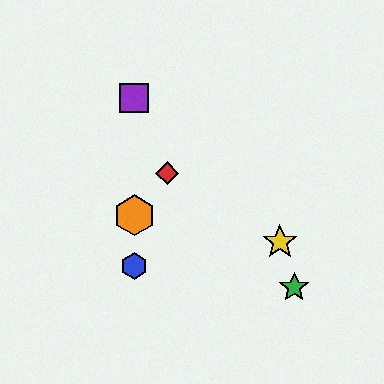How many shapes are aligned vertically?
3 shapes (the blue hexagon, the purple square, the orange hexagon) are aligned vertically.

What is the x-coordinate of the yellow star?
The yellow star is at x≈280.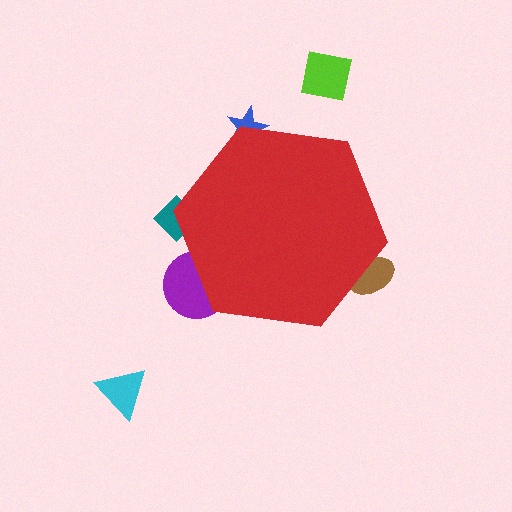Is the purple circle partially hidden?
Yes, the purple circle is partially hidden behind the red hexagon.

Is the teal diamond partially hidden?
Yes, the teal diamond is partially hidden behind the red hexagon.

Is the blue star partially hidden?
Yes, the blue star is partially hidden behind the red hexagon.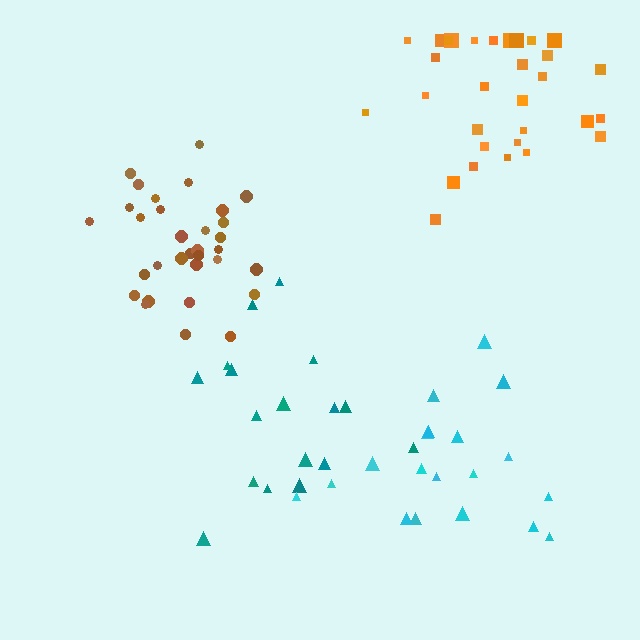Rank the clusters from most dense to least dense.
brown, orange, cyan, teal.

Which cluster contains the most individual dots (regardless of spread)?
Orange (33).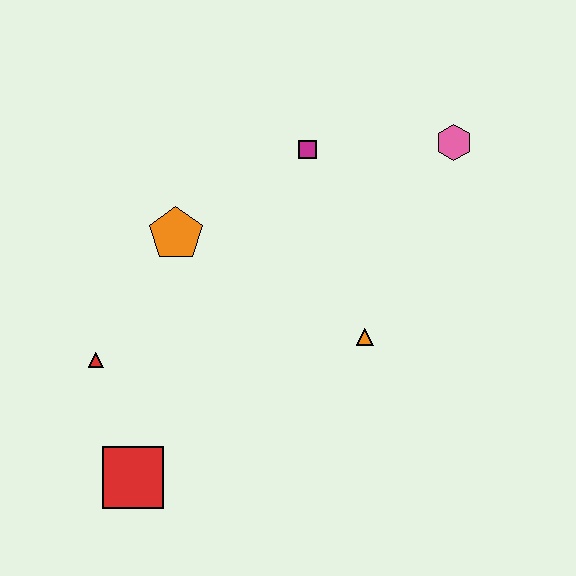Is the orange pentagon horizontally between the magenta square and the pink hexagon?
No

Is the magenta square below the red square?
No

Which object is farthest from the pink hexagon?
The red square is farthest from the pink hexagon.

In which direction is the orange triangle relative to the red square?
The orange triangle is to the right of the red square.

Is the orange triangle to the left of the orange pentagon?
No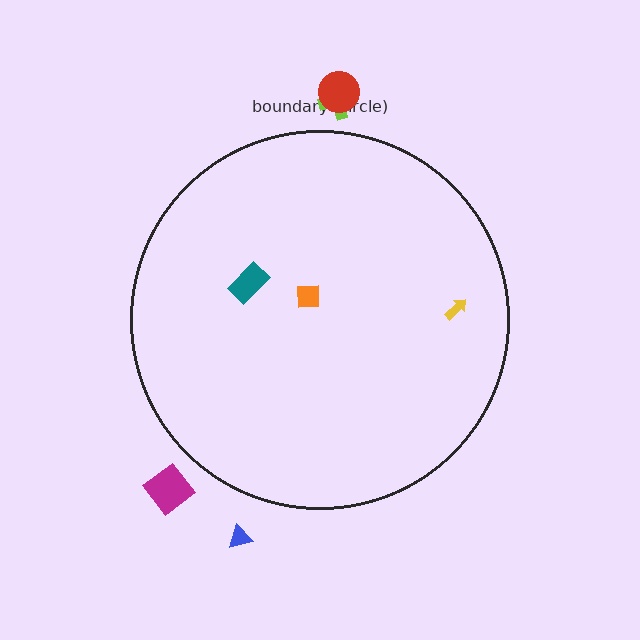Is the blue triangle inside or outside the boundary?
Outside.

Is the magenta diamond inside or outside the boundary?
Outside.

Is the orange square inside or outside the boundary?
Inside.